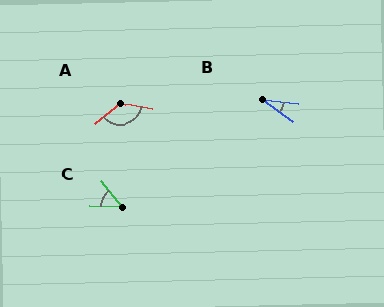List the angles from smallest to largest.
B (30°), C (50°), A (132°).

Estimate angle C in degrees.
Approximately 50 degrees.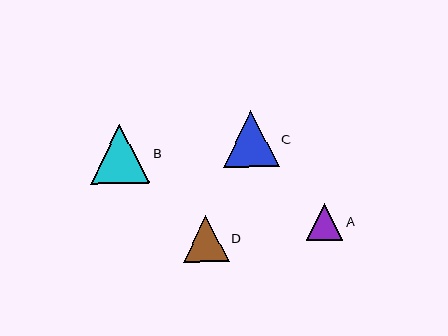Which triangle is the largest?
Triangle B is the largest with a size of approximately 59 pixels.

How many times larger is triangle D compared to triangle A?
Triangle D is approximately 1.3 times the size of triangle A.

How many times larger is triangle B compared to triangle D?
Triangle B is approximately 1.3 times the size of triangle D.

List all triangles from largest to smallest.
From largest to smallest: B, C, D, A.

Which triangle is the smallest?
Triangle A is the smallest with a size of approximately 36 pixels.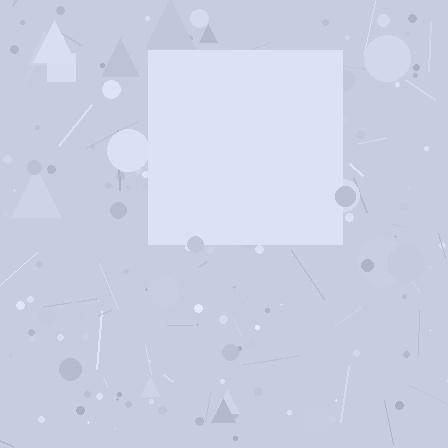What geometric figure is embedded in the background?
A square is embedded in the background.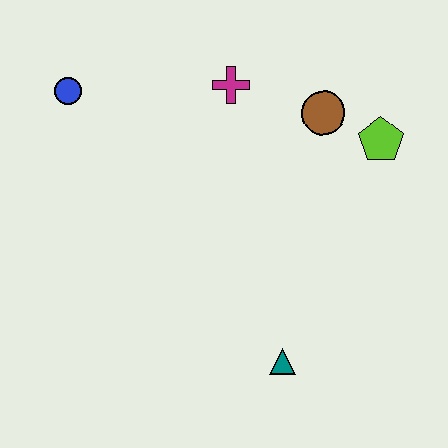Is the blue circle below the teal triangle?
No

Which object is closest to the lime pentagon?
The brown circle is closest to the lime pentagon.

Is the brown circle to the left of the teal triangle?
No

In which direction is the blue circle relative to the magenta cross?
The blue circle is to the left of the magenta cross.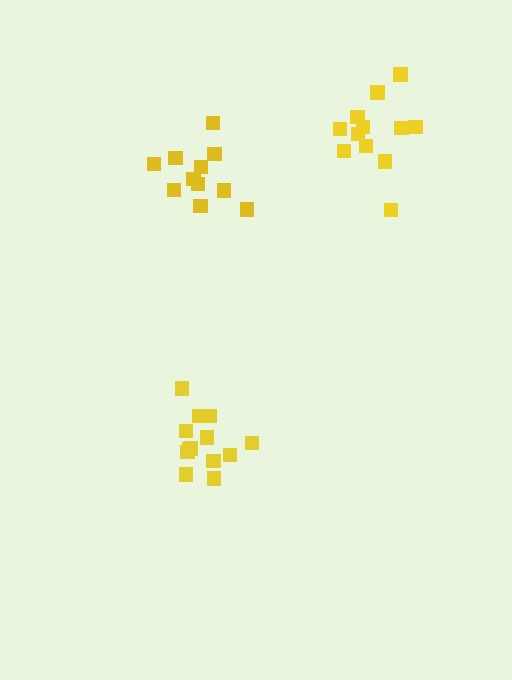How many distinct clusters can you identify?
There are 3 distinct clusters.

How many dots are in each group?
Group 1: 13 dots, Group 2: 11 dots, Group 3: 12 dots (36 total).